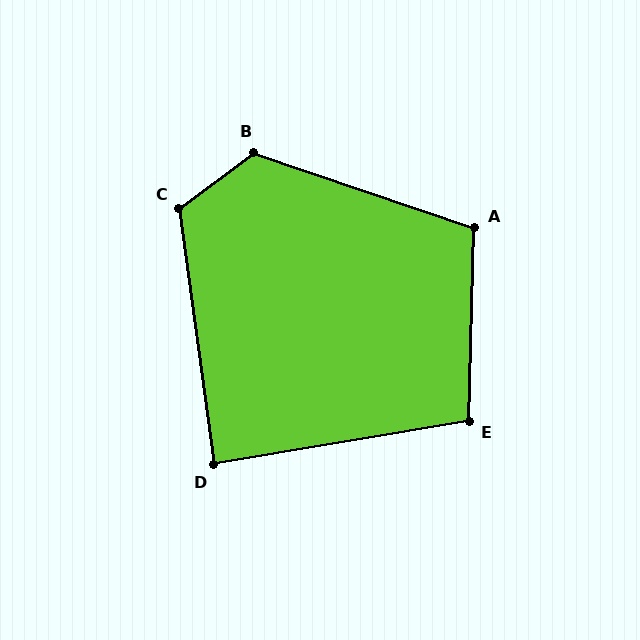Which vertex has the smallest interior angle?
D, at approximately 88 degrees.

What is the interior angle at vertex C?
Approximately 119 degrees (obtuse).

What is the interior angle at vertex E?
Approximately 101 degrees (obtuse).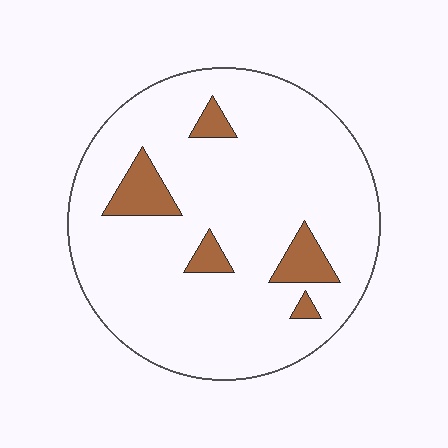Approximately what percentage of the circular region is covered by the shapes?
Approximately 10%.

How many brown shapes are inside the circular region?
5.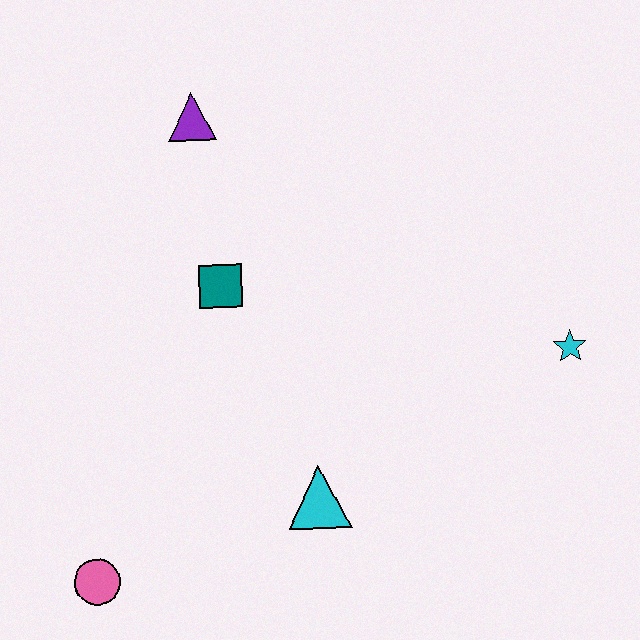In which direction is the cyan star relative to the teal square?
The cyan star is to the right of the teal square.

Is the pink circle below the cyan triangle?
Yes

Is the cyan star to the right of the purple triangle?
Yes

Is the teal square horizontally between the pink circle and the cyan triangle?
Yes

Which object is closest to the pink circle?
The cyan triangle is closest to the pink circle.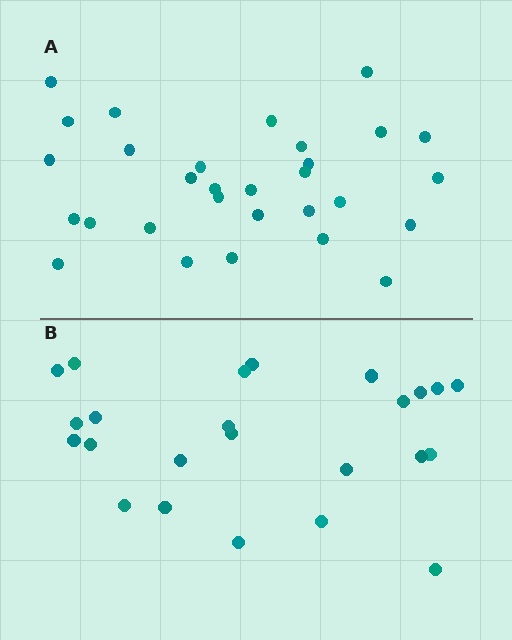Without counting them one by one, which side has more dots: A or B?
Region A (the top region) has more dots.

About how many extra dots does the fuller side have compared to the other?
Region A has about 6 more dots than region B.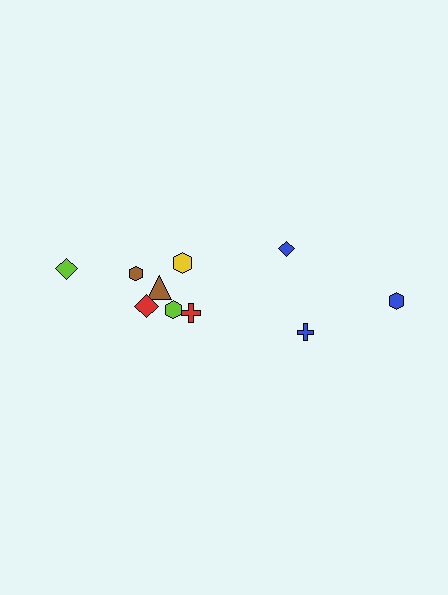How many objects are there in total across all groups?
There are 10 objects.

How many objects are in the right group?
There are 3 objects.